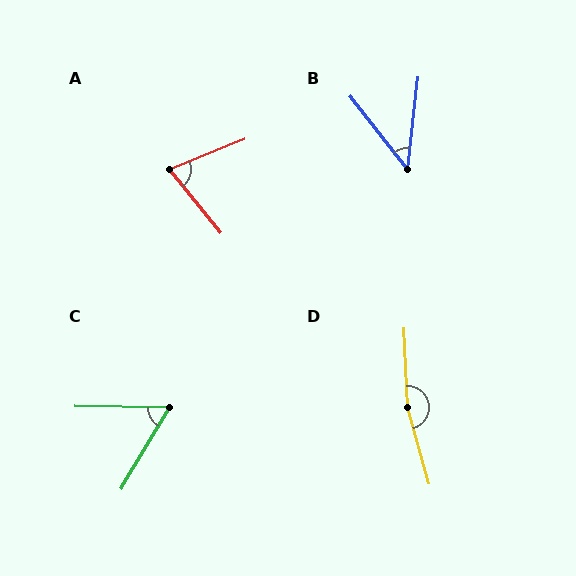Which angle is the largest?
D, at approximately 167 degrees.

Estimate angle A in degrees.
Approximately 73 degrees.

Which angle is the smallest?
B, at approximately 45 degrees.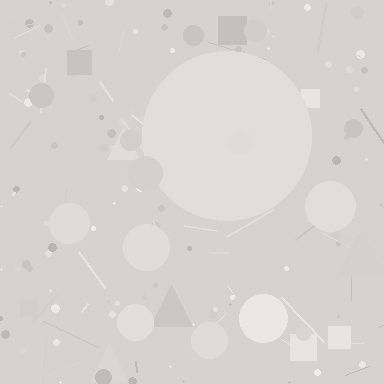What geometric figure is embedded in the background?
A circle is embedded in the background.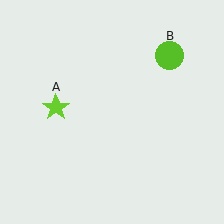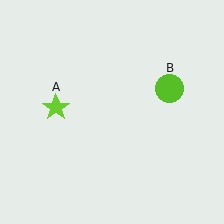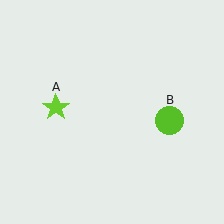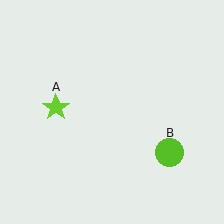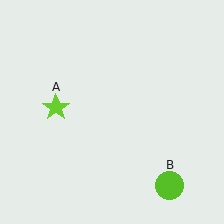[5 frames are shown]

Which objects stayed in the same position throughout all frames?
Lime star (object A) remained stationary.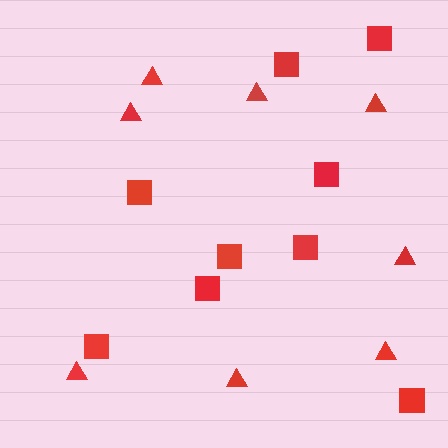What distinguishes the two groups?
There are 2 groups: one group of triangles (8) and one group of squares (9).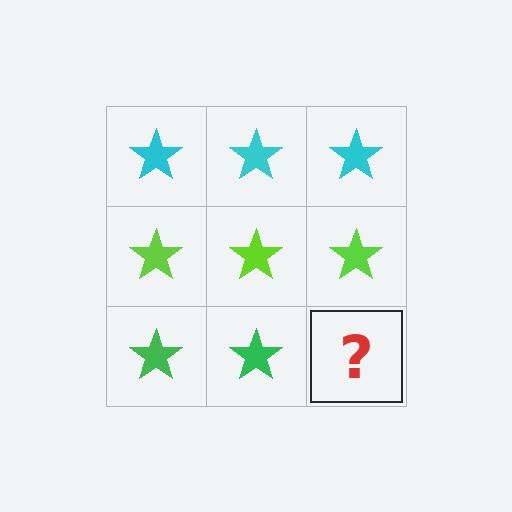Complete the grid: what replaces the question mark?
The question mark should be replaced with a green star.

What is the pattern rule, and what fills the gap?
The rule is that each row has a consistent color. The gap should be filled with a green star.